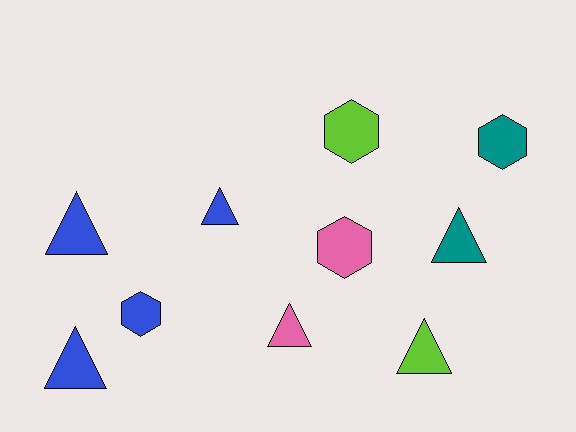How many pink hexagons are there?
There is 1 pink hexagon.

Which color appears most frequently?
Blue, with 4 objects.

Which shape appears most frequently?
Triangle, with 6 objects.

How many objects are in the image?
There are 10 objects.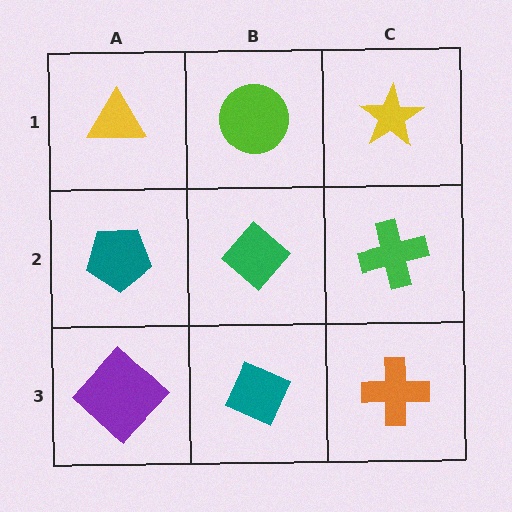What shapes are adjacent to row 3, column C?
A green cross (row 2, column C), a teal diamond (row 3, column B).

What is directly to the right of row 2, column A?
A green diamond.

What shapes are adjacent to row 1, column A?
A teal pentagon (row 2, column A), a lime circle (row 1, column B).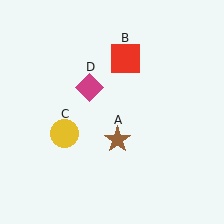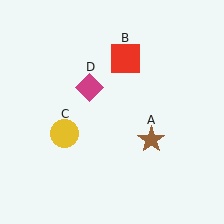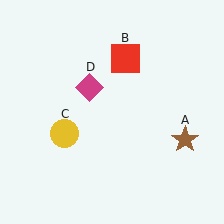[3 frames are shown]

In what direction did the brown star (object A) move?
The brown star (object A) moved right.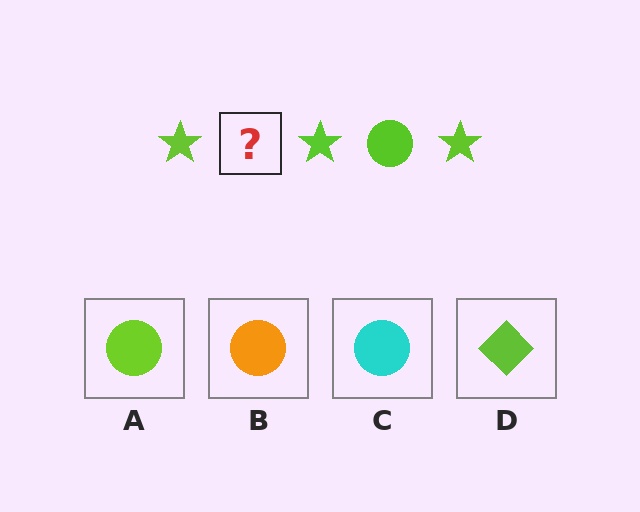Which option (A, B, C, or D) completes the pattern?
A.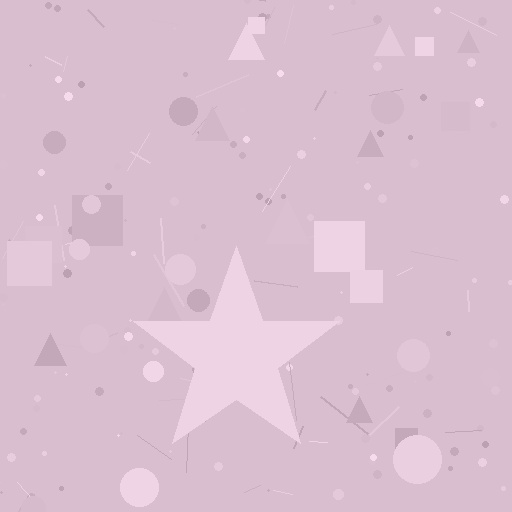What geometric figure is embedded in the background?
A star is embedded in the background.